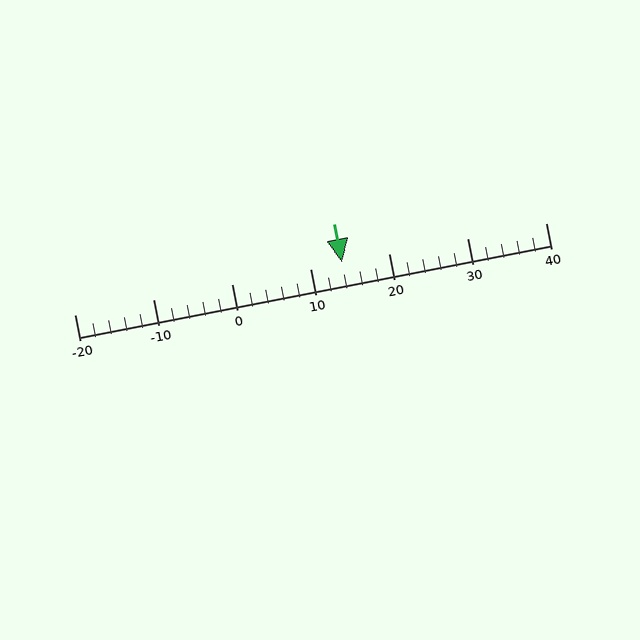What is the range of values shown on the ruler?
The ruler shows values from -20 to 40.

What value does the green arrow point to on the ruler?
The green arrow points to approximately 14.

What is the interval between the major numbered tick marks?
The major tick marks are spaced 10 units apart.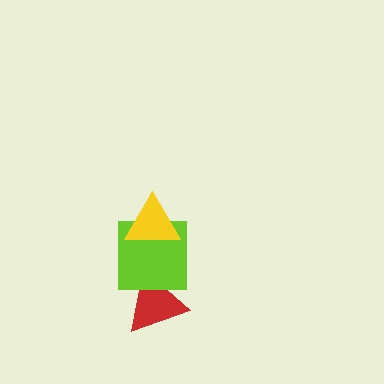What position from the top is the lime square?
The lime square is 2nd from the top.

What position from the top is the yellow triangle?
The yellow triangle is 1st from the top.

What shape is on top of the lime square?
The yellow triangle is on top of the lime square.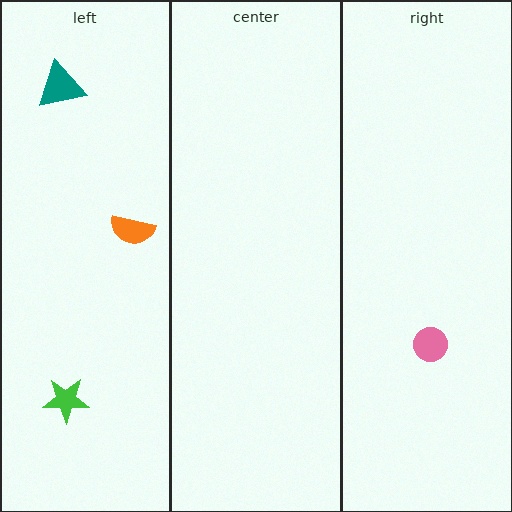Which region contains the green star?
The left region.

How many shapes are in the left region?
3.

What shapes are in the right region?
The pink circle.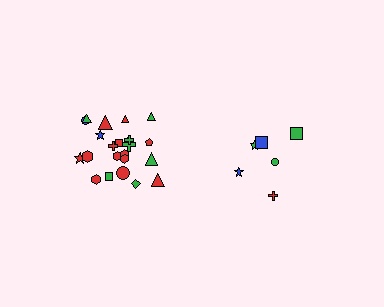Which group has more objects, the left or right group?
The left group.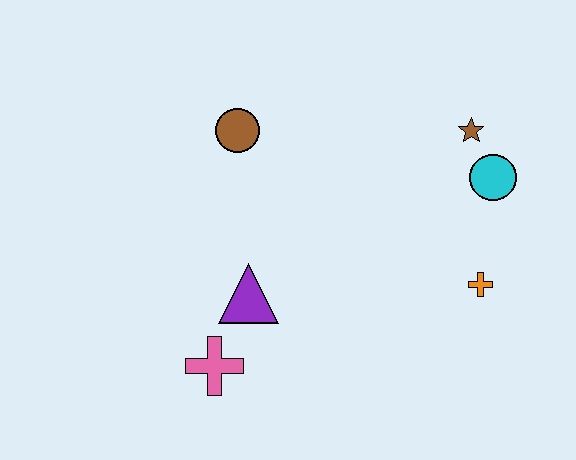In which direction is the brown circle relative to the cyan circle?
The brown circle is to the left of the cyan circle.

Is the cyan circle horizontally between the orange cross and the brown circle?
No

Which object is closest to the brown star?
The cyan circle is closest to the brown star.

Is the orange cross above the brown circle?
No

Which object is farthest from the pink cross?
The brown star is farthest from the pink cross.